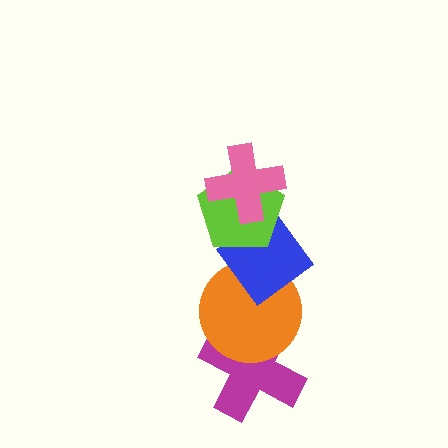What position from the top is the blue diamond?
The blue diamond is 3rd from the top.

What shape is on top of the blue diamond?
The lime pentagon is on top of the blue diamond.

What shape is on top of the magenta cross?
The orange circle is on top of the magenta cross.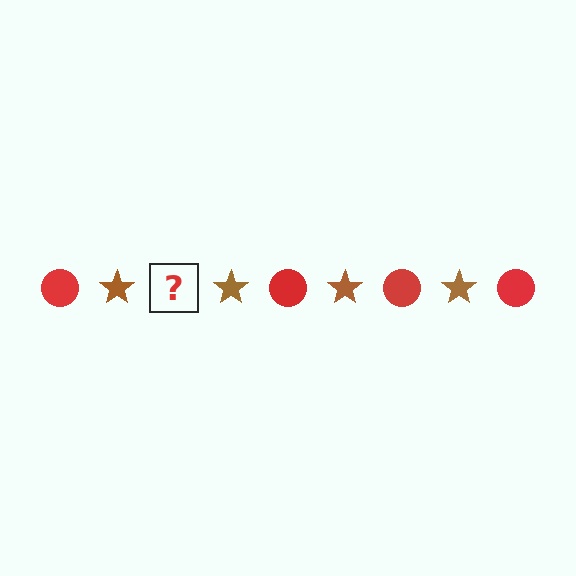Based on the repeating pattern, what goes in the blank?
The blank should be a red circle.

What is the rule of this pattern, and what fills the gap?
The rule is that the pattern alternates between red circle and brown star. The gap should be filled with a red circle.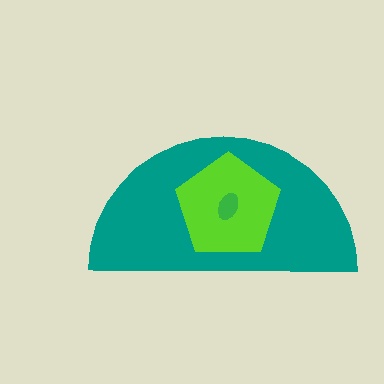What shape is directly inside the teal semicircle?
The lime pentagon.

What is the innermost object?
The green ellipse.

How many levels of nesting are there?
3.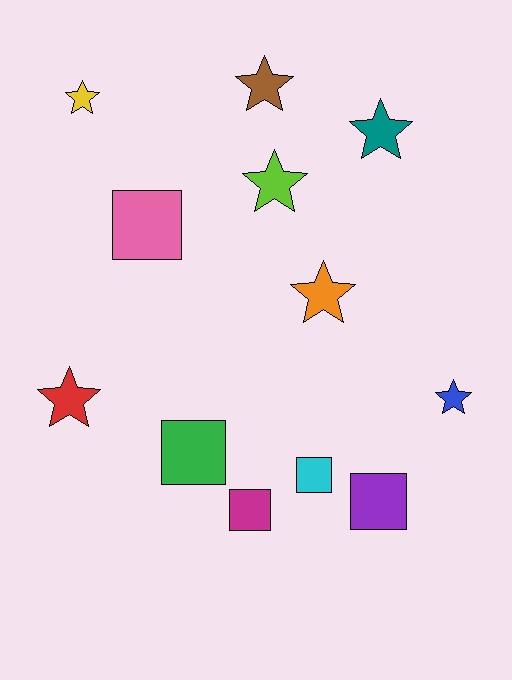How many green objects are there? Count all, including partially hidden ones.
There is 1 green object.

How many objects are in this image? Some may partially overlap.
There are 12 objects.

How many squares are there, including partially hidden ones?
There are 5 squares.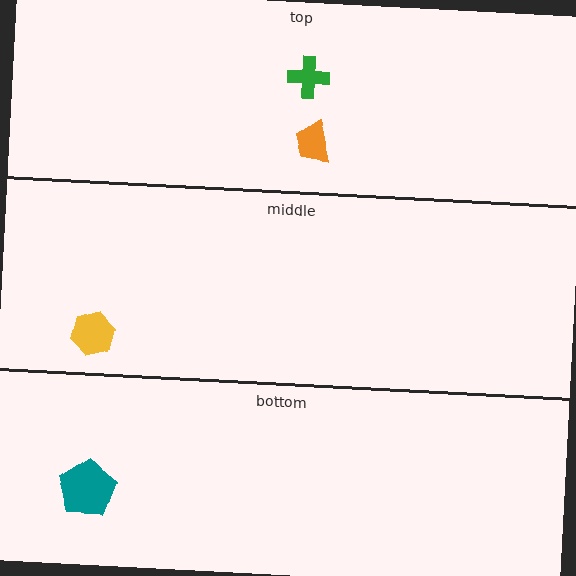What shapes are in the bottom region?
The teal pentagon.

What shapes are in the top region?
The green cross, the orange trapezoid.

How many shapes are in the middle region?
1.